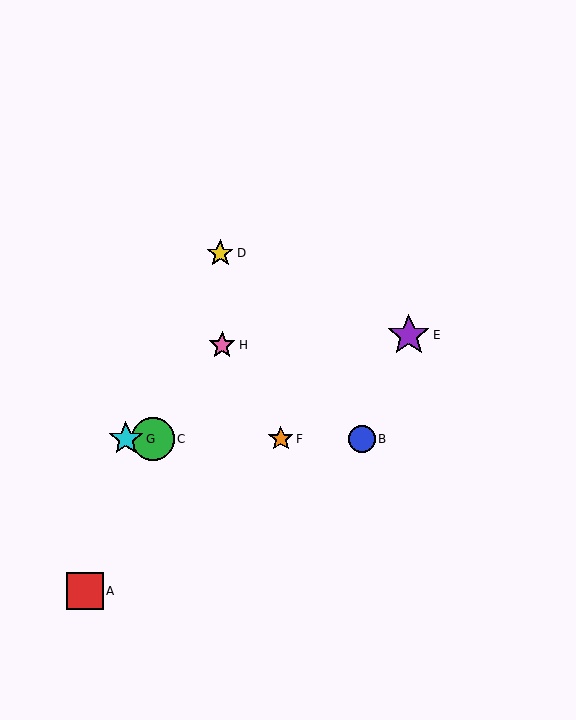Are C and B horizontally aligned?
Yes, both are at y≈439.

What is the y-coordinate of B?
Object B is at y≈439.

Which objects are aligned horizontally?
Objects B, C, F, G are aligned horizontally.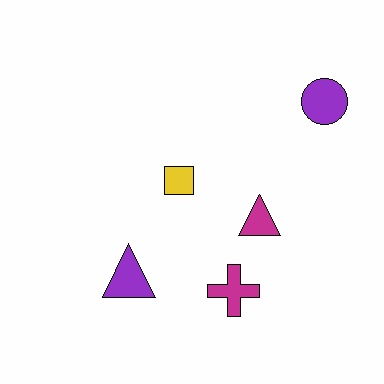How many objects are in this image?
There are 5 objects.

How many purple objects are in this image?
There are 2 purple objects.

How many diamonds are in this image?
There are no diamonds.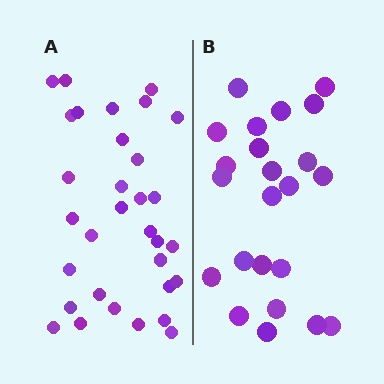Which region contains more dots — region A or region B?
Region A (the left region) has more dots.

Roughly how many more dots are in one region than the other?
Region A has roughly 8 or so more dots than region B.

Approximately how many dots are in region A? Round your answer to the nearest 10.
About 30 dots. (The exact count is 32, which rounds to 30.)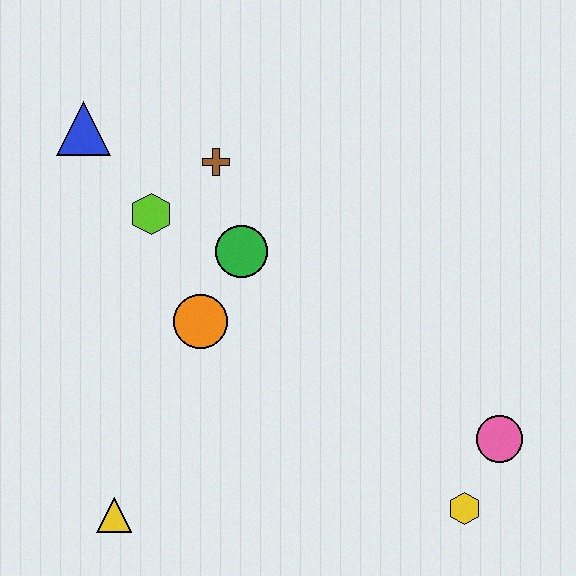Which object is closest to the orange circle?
The green circle is closest to the orange circle.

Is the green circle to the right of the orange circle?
Yes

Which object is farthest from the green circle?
The yellow hexagon is farthest from the green circle.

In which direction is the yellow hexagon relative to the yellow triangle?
The yellow hexagon is to the right of the yellow triangle.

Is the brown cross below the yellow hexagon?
No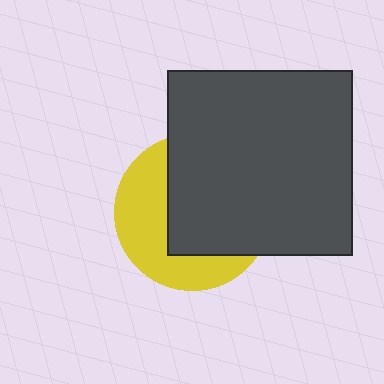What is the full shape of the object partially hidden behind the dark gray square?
The partially hidden object is a yellow circle.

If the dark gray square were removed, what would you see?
You would see the complete yellow circle.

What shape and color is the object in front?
The object in front is a dark gray square.